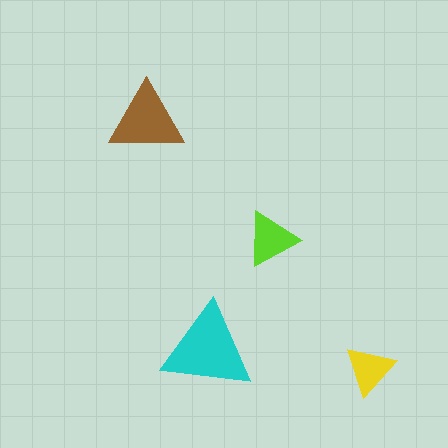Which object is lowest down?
The yellow triangle is bottommost.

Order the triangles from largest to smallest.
the cyan one, the brown one, the lime one, the yellow one.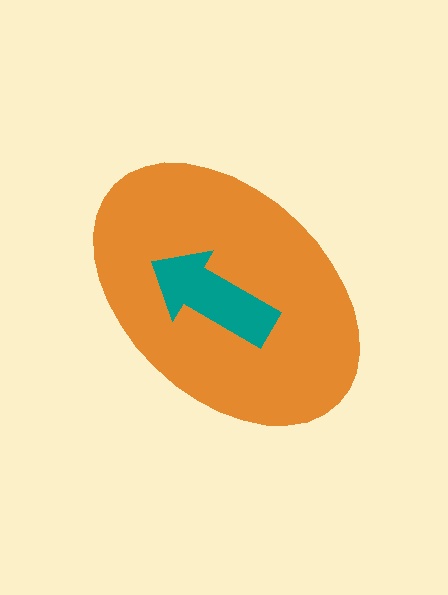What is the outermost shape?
The orange ellipse.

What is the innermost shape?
The teal arrow.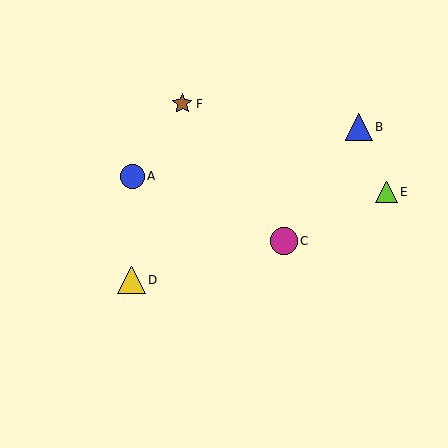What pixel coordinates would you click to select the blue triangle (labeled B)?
Click at (359, 127) to select the blue triangle B.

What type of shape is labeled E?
Shape E is a lime triangle.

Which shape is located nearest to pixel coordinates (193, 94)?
The brown star (labeled F) at (182, 104) is nearest to that location.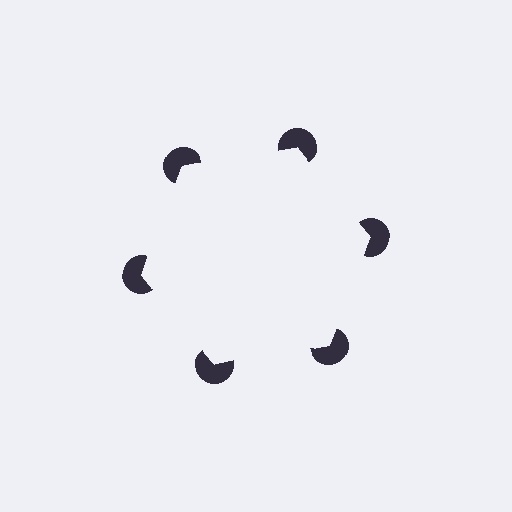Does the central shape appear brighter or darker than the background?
It typically appears slightly brighter than the background, even though no actual brightness change is drawn.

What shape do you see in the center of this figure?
An illusory hexagon — its edges are inferred from the aligned wedge cuts in the pac-man discs, not physically drawn.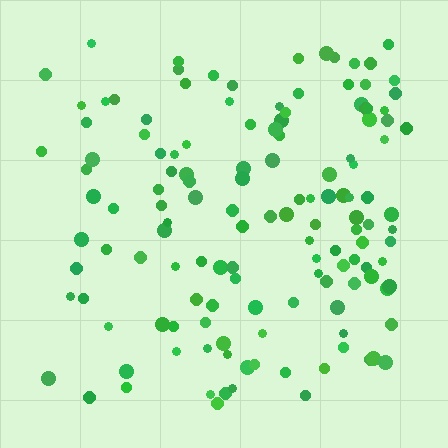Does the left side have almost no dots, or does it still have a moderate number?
Still a moderate number, just noticeably fewer than the right.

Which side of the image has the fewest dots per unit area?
The left.